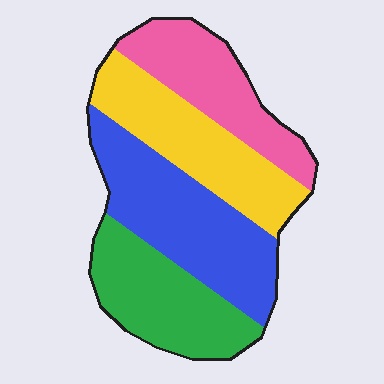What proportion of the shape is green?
Green covers roughly 25% of the shape.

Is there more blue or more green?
Blue.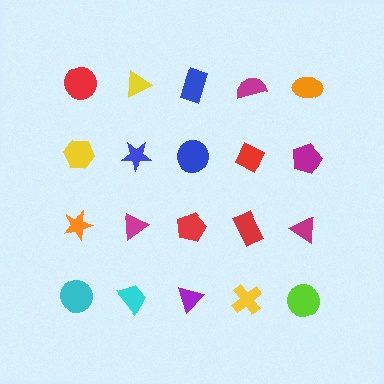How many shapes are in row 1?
5 shapes.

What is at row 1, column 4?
A magenta semicircle.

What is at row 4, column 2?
A cyan trapezoid.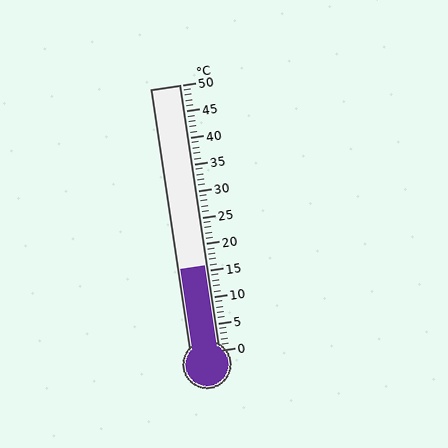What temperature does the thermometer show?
The thermometer shows approximately 16°C.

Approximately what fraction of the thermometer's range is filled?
The thermometer is filled to approximately 30% of its range.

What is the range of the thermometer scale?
The thermometer scale ranges from 0°C to 50°C.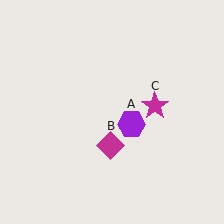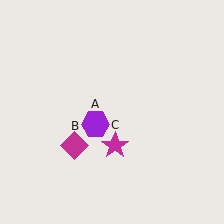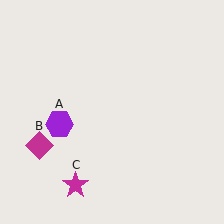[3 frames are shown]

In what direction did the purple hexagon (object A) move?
The purple hexagon (object A) moved left.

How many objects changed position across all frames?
3 objects changed position: purple hexagon (object A), magenta diamond (object B), magenta star (object C).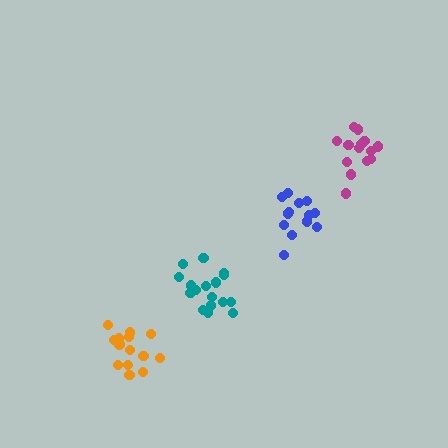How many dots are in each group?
Group 1: 14 dots, Group 2: 13 dots, Group 3: 17 dots, Group 4: 14 dots (58 total).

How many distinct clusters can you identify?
There are 4 distinct clusters.